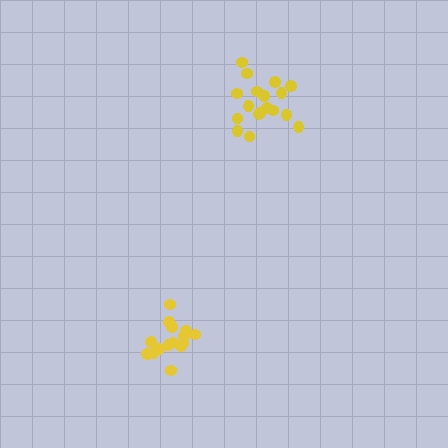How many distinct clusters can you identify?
There are 2 distinct clusters.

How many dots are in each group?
Group 1: 15 dots, Group 2: 18 dots (33 total).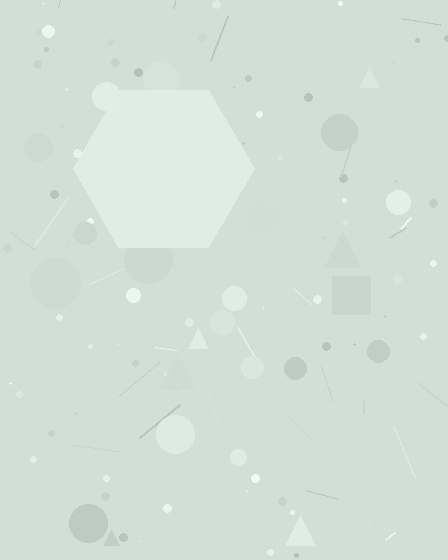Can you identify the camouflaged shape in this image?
The camouflaged shape is a hexagon.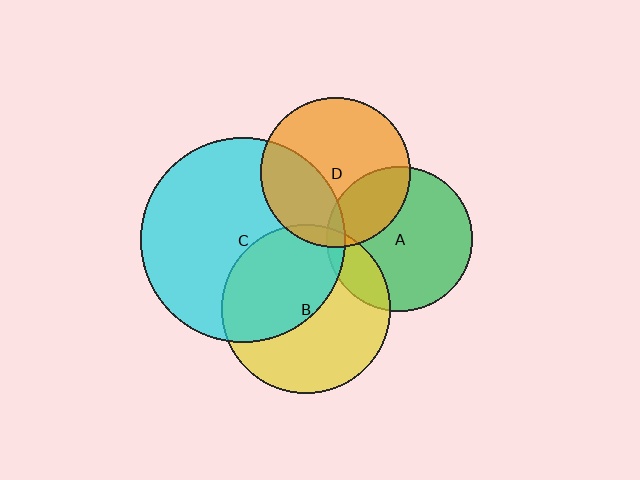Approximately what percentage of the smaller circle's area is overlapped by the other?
Approximately 5%.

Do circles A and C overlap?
Yes.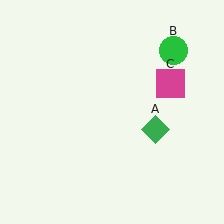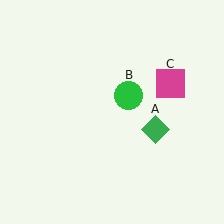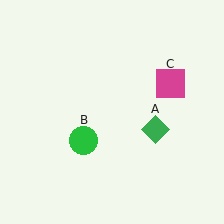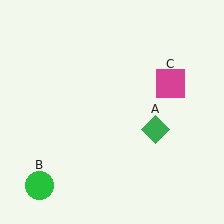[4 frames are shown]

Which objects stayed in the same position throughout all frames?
Green diamond (object A) and magenta square (object C) remained stationary.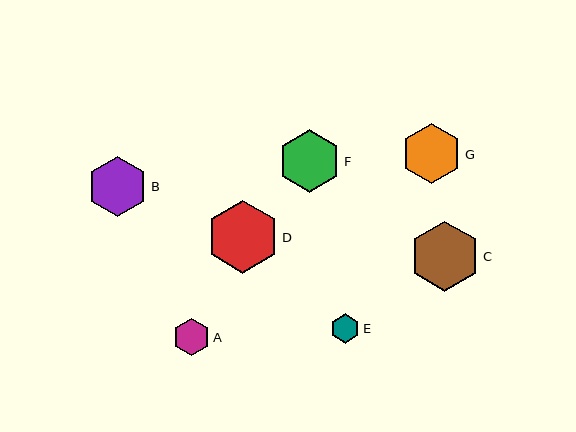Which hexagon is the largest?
Hexagon D is the largest with a size of approximately 73 pixels.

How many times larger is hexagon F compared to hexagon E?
Hexagon F is approximately 2.1 times the size of hexagon E.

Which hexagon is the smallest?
Hexagon E is the smallest with a size of approximately 29 pixels.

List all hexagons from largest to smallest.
From largest to smallest: D, C, F, G, B, A, E.